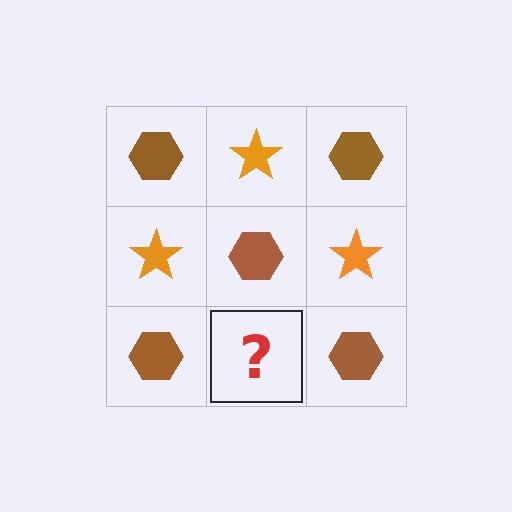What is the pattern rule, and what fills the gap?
The rule is that it alternates brown hexagon and orange star in a checkerboard pattern. The gap should be filled with an orange star.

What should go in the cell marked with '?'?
The missing cell should contain an orange star.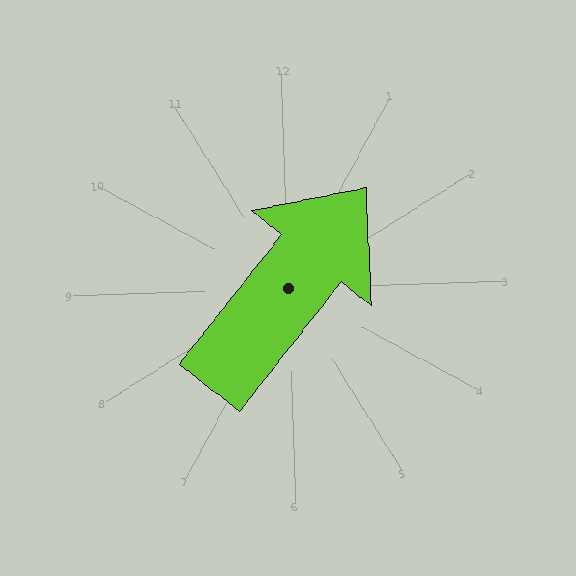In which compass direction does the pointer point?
Northeast.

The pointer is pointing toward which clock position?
Roughly 1 o'clock.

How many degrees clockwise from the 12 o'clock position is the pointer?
Approximately 40 degrees.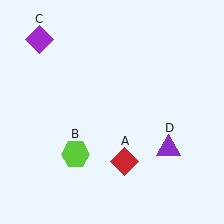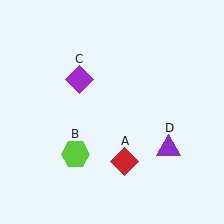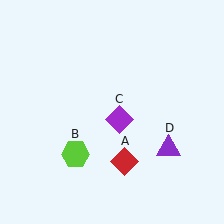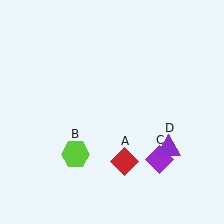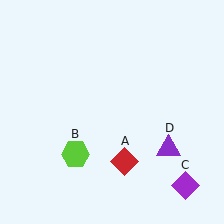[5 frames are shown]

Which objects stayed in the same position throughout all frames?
Red diamond (object A) and lime hexagon (object B) and purple triangle (object D) remained stationary.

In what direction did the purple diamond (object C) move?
The purple diamond (object C) moved down and to the right.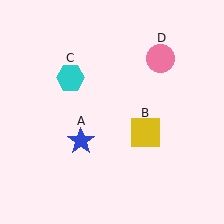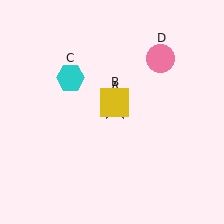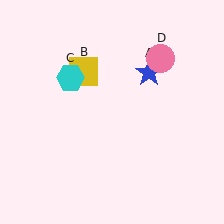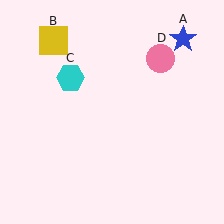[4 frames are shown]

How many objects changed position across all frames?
2 objects changed position: blue star (object A), yellow square (object B).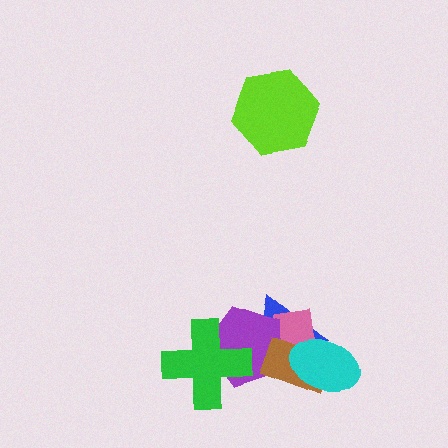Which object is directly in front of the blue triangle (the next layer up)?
The pink square is directly in front of the blue triangle.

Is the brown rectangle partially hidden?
Yes, it is partially covered by another shape.